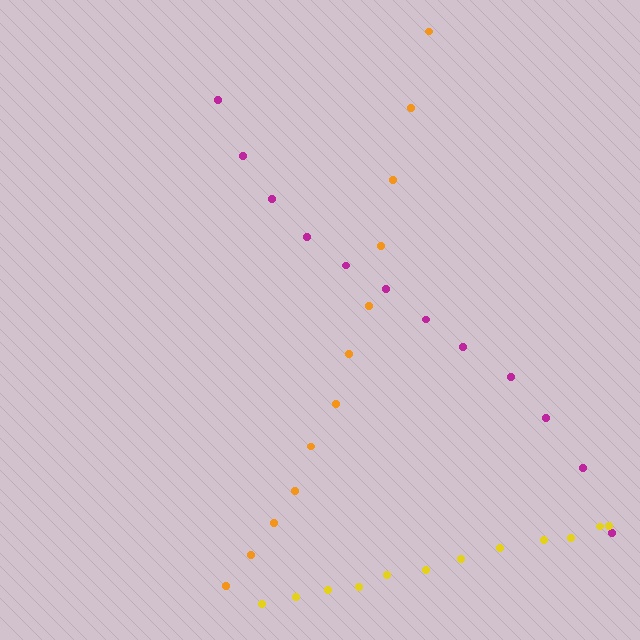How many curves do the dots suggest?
There are 3 distinct paths.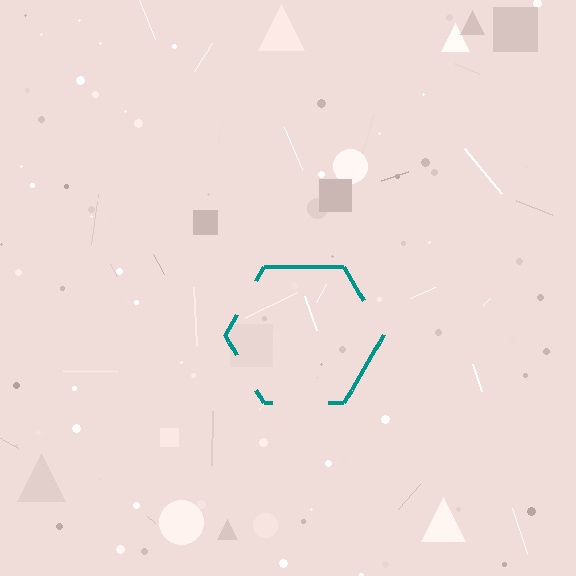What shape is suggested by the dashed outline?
The dashed outline suggests a hexagon.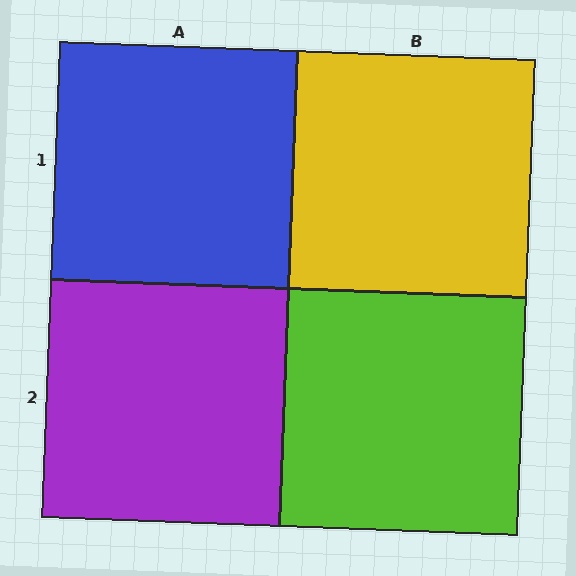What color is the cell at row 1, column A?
Blue.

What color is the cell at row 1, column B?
Yellow.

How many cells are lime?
1 cell is lime.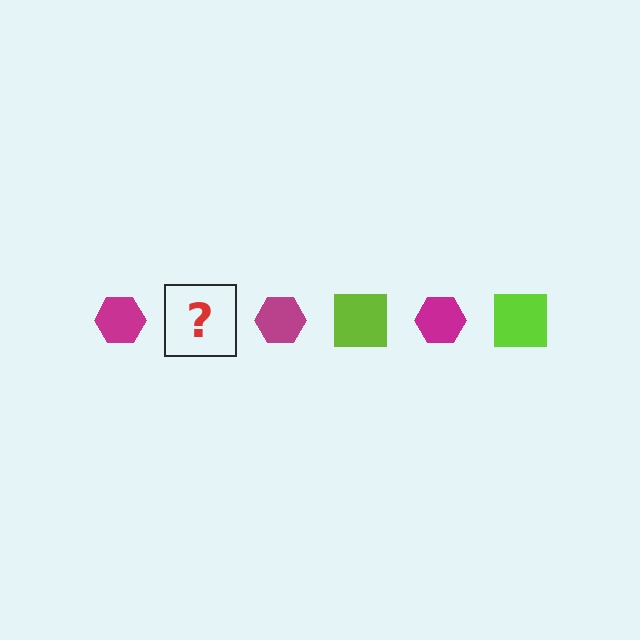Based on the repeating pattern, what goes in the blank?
The blank should be a lime square.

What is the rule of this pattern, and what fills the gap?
The rule is that the pattern alternates between magenta hexagon and lime square. The gap should be filled with a lime square.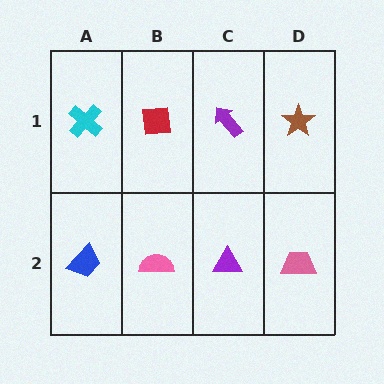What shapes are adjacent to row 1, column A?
A blue trapezoid (row 2, column A), a red square (row 1, column B).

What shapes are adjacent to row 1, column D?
A pink trapezoid (row 2, column D), a purple arrow (row 1, column C).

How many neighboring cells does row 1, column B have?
3.